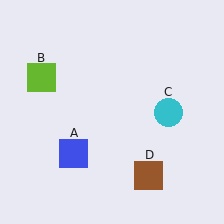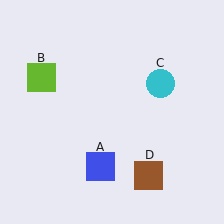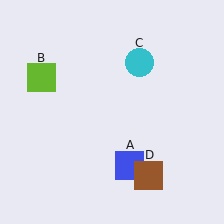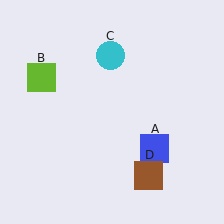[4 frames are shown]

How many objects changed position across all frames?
2 objects changed position: blue square (object A), cyan circle (object C).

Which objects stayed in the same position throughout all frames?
Lime square (object B) and brown square (object D) remained stationary.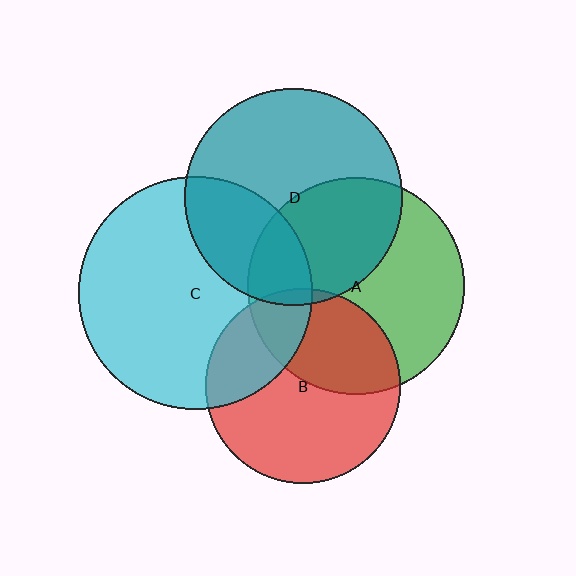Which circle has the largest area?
Circle C (cyan).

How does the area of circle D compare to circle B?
Approximately 1.2 times.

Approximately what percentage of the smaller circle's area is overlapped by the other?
Approximately 25%.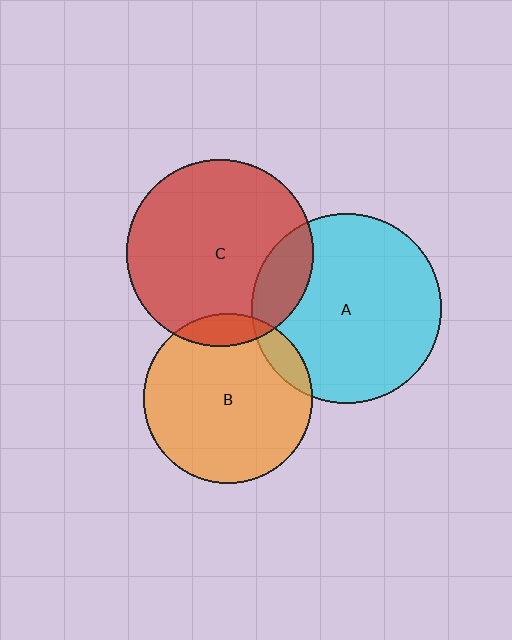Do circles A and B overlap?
Yes.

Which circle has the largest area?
Circle A (cyan).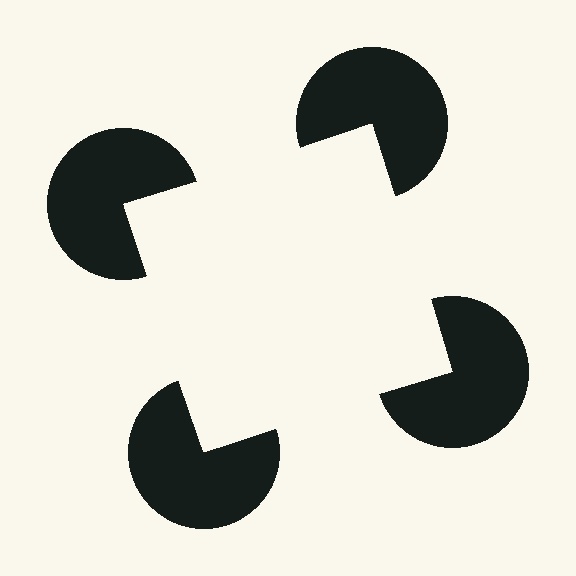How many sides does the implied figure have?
4 sides.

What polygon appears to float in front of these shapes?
An illusory square — its edges are inferred from the aligned wedge cuts in the pac-man discs, not physically drawn.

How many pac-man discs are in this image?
There are 4 — one at each vertex of the illusory square.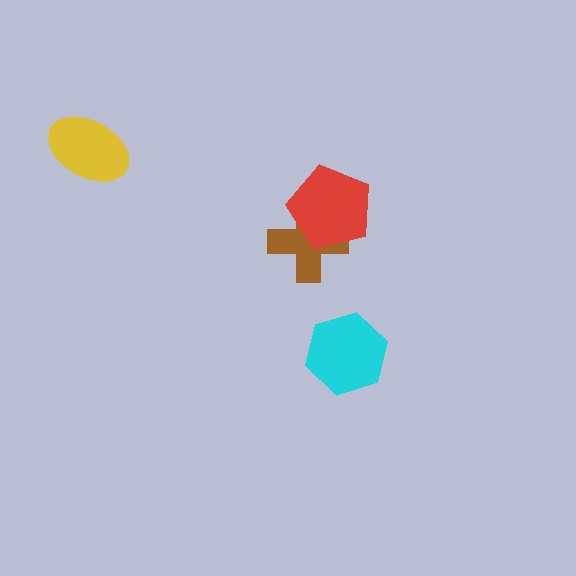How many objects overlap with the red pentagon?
1 object overlaps with the red pentagon.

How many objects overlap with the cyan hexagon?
0 objects overlap with the cyan hexagon.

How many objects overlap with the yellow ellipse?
0 objects overlap with the yellow ellipse.